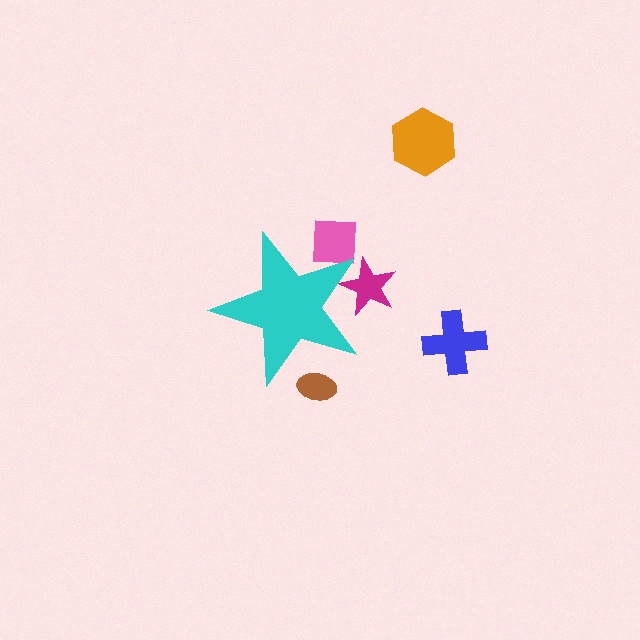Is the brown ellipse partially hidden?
Yes, the brown ellipse is partially hidden behind the cyan star.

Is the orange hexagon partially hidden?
No, the orange hexagon is fully visible.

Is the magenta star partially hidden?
Yes, the magenta star is partially hidden behind the cyan star.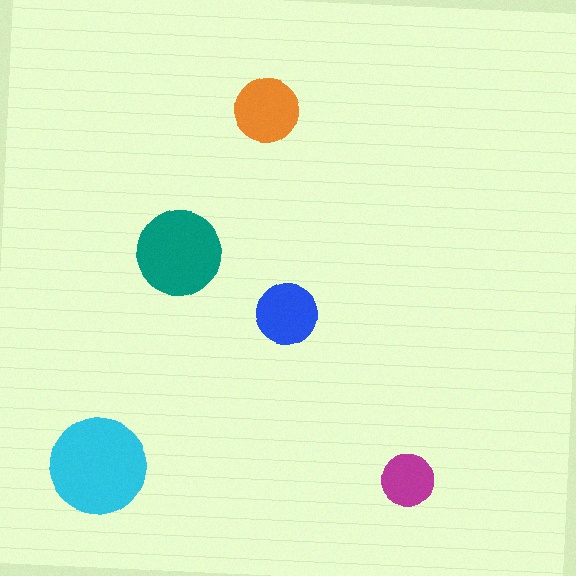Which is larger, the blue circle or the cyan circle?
The cyan one.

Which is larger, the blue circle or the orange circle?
The orange one.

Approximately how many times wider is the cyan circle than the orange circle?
About 1.5 times wider.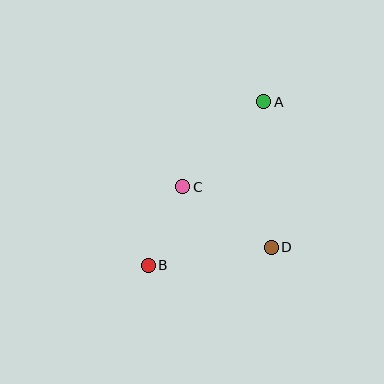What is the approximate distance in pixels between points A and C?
The distance between A and C is approximately 118 pixels.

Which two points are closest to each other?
Points B and C are closest to each other.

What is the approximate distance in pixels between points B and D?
The distance between B and D is approximately 125 pixels.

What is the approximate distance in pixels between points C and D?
The distance between C and D is approximately 108 pixels.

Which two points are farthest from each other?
Points A and B are farthest from each other.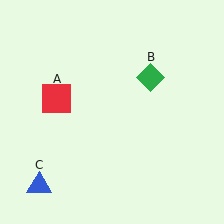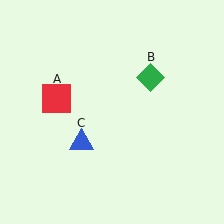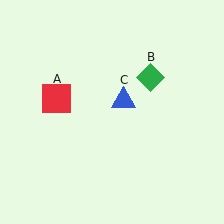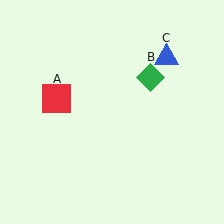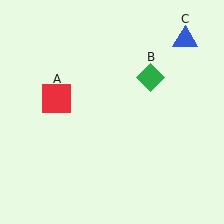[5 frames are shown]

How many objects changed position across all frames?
1 object changed position: blue triangle (object C).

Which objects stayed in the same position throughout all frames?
Red square (object A) and green diamond (object B) remained stationary.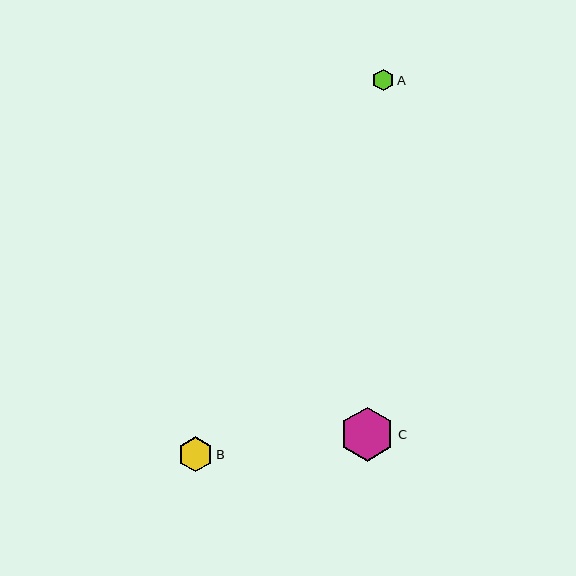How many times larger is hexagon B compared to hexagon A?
Hexagon B is approximately 1.6 times the size of hexagon A.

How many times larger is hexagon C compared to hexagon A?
Hexagon C is approximately 2.5 times the size of hexagon A.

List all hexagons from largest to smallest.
From largest to smallest: C, B, A.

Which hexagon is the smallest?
Hexagon A is the smallest with a size of approximately 22 pixels.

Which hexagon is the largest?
Hexagon C is the largest with a size of approximately 54 pixels.